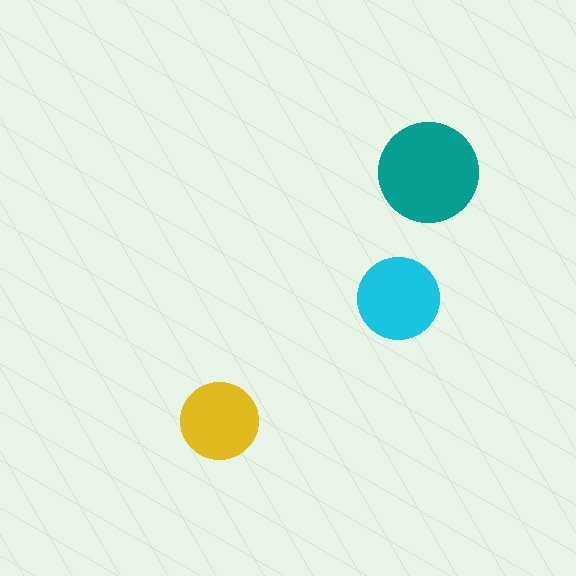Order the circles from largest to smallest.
the teal one, the cyan one, the yellow one.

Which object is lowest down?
The yellow circle is bottommost.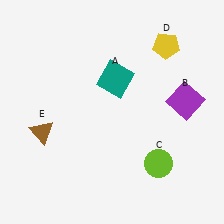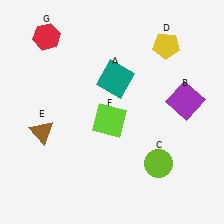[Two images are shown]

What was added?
A lime square (F), a red hexagon (G) were added in Image 2.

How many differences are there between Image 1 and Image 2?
There are 2 differences between the two images.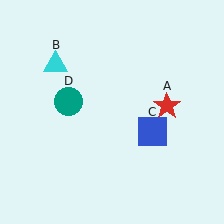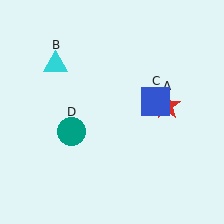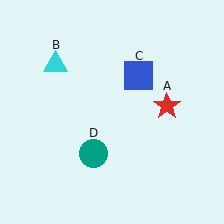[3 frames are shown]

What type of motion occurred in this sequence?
The blue square (object C), teal circle (object D) rotated counterclockwise around the center of the scene.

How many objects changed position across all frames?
2 objects changed position: blue square (object C), teal circle (object D).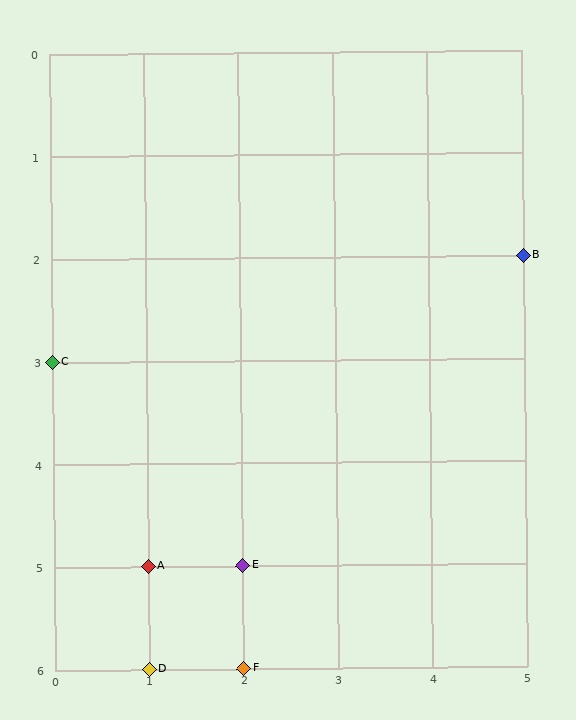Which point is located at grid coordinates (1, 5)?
Point A is at (1, 5).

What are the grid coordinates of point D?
Point D is at grid coordinates (1, 6).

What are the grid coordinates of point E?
Point E is at grid coordinates (2, 5).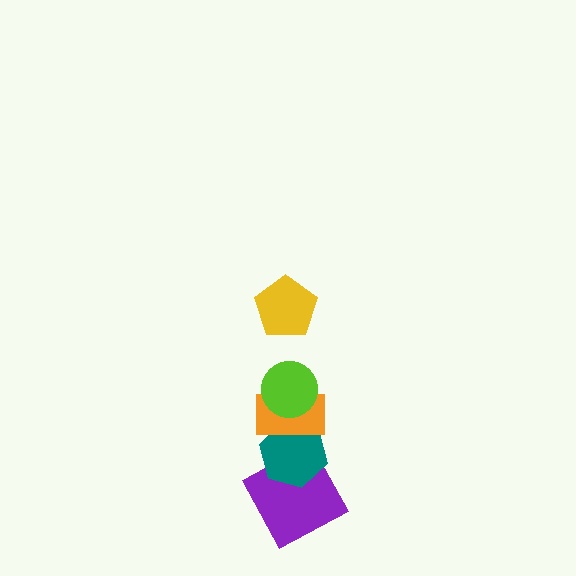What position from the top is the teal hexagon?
The teal hexagon is 4th from the top.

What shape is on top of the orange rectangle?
The lime circle is on top of the orange rectangle.